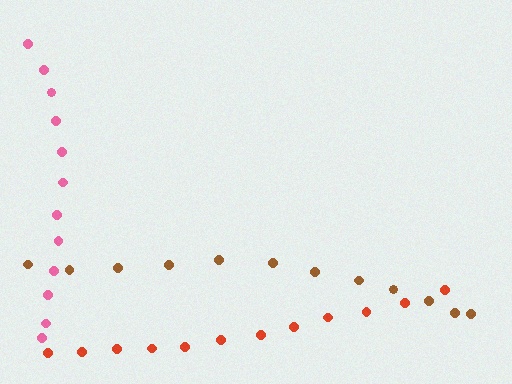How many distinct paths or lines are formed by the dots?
There are 3 distinct paths.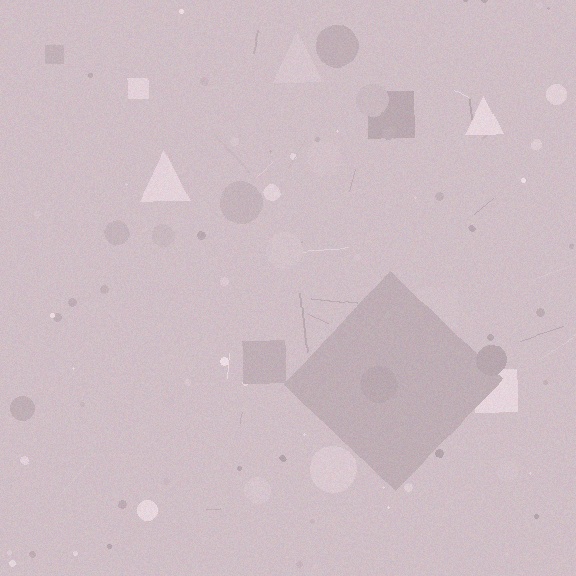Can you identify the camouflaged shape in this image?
The camouflaged shape is a diamond.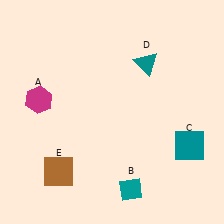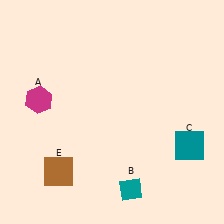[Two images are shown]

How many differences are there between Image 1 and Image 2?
There is 1 difference between the two images.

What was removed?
The teal triangle (D) was removed in Image 2.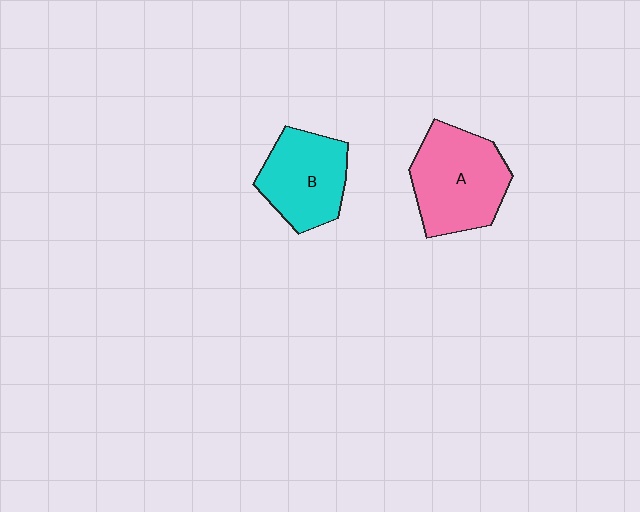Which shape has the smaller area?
Shape B (cyan).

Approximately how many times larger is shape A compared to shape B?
Approximately 1.2 times.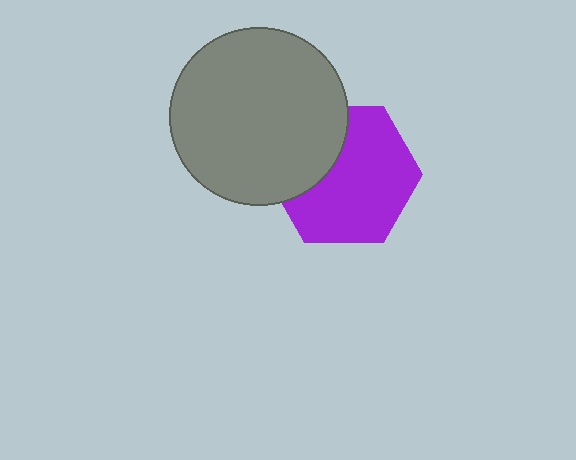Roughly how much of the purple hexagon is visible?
Most of it is visible (roughly 69%).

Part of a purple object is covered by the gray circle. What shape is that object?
It is a hexagon.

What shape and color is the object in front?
The object in front is a gray circle.